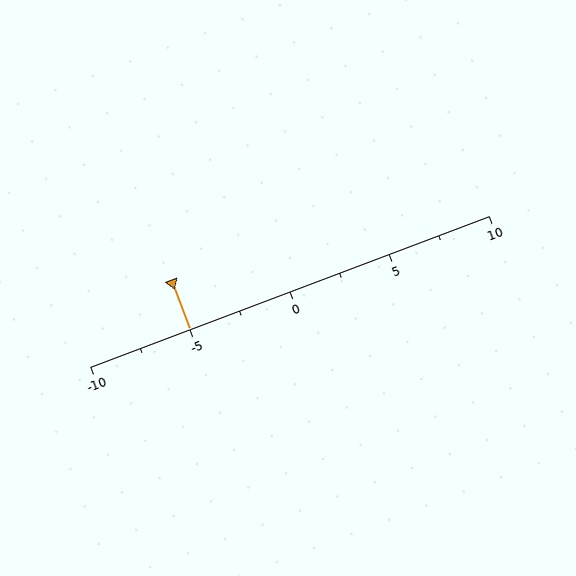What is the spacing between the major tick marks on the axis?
The major ticks are spaced 5 apart.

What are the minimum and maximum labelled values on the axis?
The axis runs from -10 to 10.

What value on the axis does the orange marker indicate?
The marker indicates approximately -5.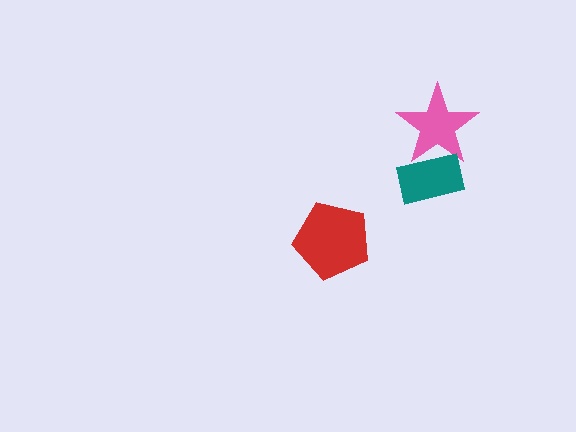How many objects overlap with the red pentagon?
0 objects overlap with the red pentagon.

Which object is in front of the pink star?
The teal rectangle is in front of the pink star.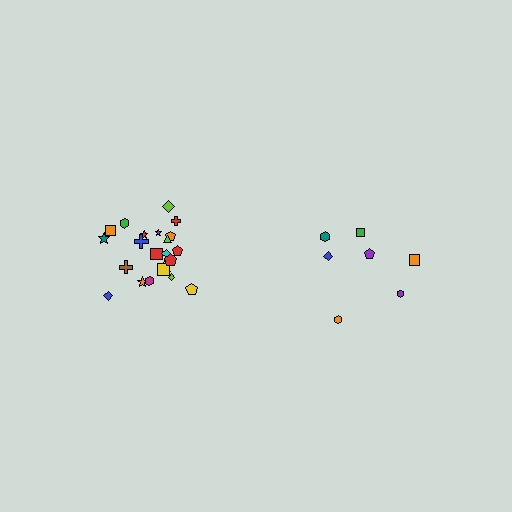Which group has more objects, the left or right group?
The left group.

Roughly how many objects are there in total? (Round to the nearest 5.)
Roughly 30 objects in total.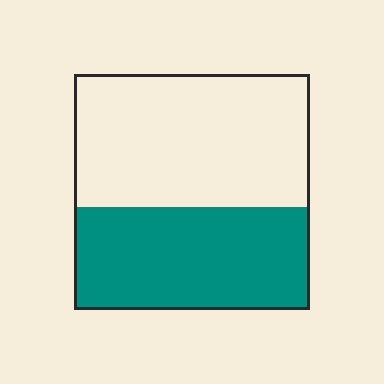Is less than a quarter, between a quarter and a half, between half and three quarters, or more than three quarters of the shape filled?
Between a quarter and a half.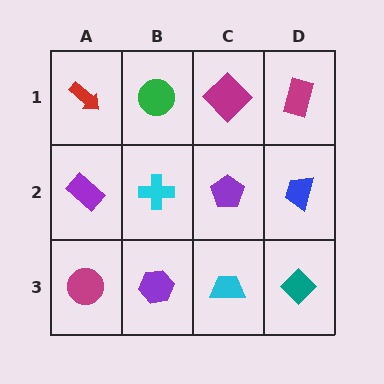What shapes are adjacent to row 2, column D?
A magenta rectangle (row 1, column D), a teal diamond (row 3, column D), a purple pentagon (row 2, column C).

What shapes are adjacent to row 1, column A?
A purple rectangle (row 2, column A), a green circle (row 1, column B).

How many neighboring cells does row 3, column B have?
3.